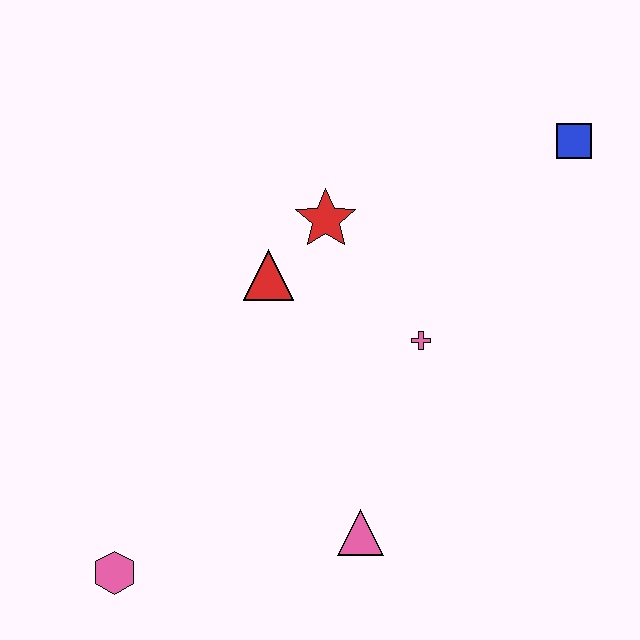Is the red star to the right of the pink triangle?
No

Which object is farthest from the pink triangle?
The blue square is farthest from the pink triangle.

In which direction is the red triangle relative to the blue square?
The red triangle is to the left of the blue square.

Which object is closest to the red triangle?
The red star is closest to the red triangle.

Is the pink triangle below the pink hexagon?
No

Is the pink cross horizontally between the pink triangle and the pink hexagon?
No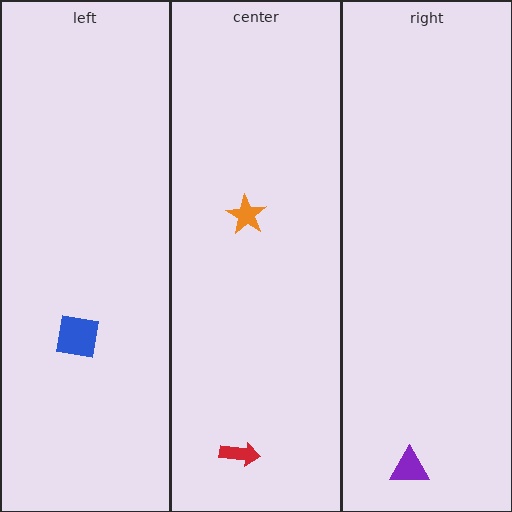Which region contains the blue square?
The left region.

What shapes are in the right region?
The purple triangle.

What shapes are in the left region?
The blue square.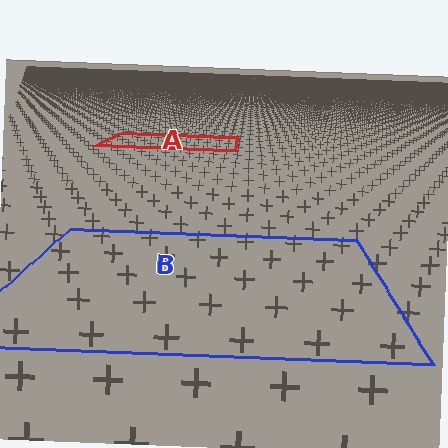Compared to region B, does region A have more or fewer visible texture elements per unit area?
Region A has more texture elements per unit area — they are packed more densely because it is farther away.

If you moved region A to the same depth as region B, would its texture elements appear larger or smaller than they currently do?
They would appear larger. At a closer depth, the same texture elements are projected at a bigger on-screen size.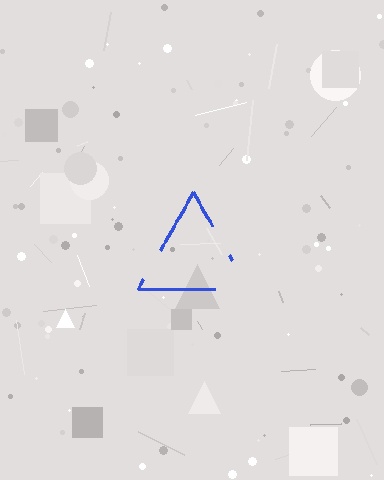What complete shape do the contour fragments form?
The contour fragments form a triangle.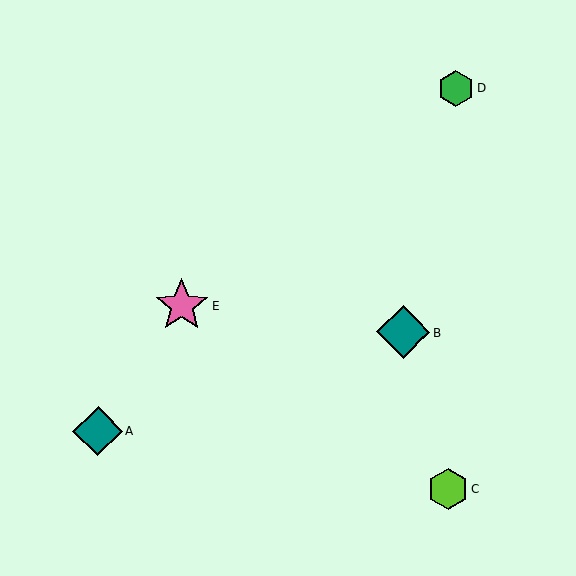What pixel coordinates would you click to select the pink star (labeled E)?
Click at (182, 305) to select the pink star E.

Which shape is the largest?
The pink star (labeled E) is the largest.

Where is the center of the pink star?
The center of the pink star is at (182, 305).